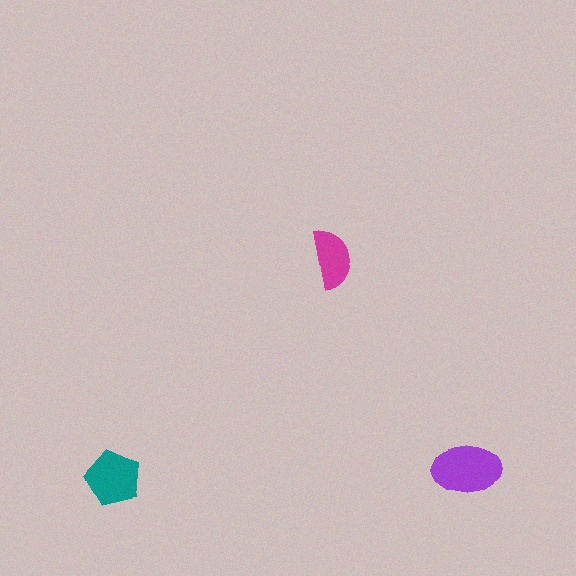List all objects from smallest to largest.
The magenta semicircle, the teal pentagon, the purple ellipse.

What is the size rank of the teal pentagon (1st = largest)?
2nd.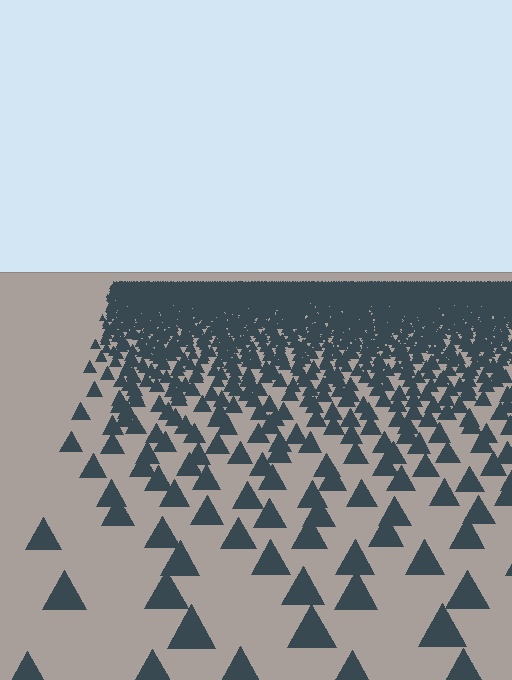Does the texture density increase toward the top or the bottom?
Density increases toward the top.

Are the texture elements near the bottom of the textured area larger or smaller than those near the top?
Larger. Near the bottom, elements are closer to the viewer and appear at a bigger on-screen size.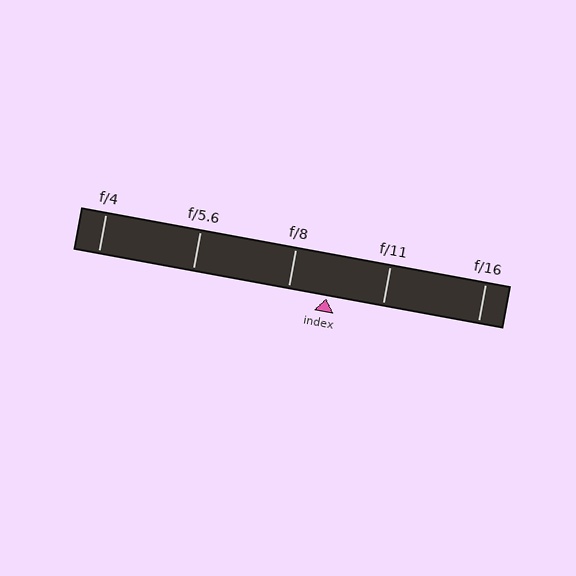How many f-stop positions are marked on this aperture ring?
There are 5 f-stop positions marked.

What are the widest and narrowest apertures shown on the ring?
The widest aperture shown is f/4 and the narrowest is f/16.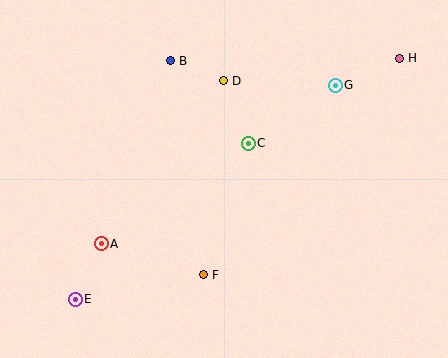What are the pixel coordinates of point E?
Point E is at (75, 299).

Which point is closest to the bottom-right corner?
Point F is closest to the bottom-right corner.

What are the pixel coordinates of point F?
Point F is at (203, 275).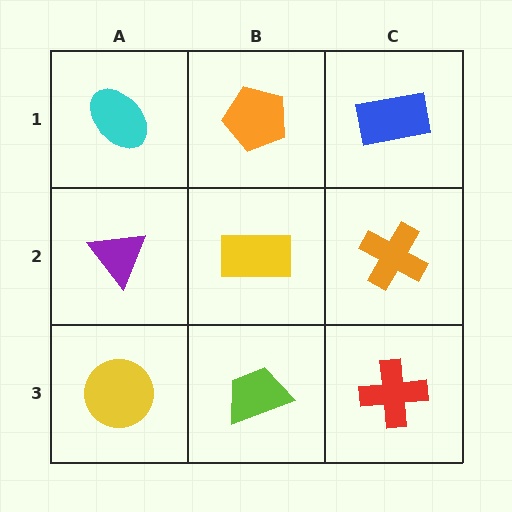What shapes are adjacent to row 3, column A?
A purple triangle (row 2, column A), a lime trapezoid (row 3, column B).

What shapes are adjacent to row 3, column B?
A yellow rectangle (row 2, column B), a yellow circle (row 3, column A), a red cross (row 3, column C).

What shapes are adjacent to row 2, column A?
A cyan ellipse (row 1, column A), a yellow circle (row 3, column A), a yellow rectangle (row 2, column B).